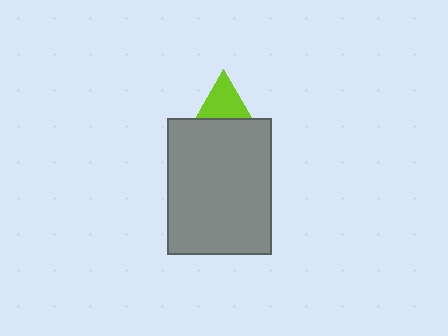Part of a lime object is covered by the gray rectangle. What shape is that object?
It is a triangle.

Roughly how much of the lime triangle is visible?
A small part of it is visible (roughly 37%).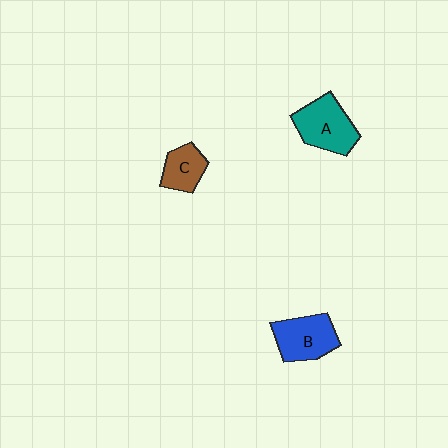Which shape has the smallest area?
Shape C (brown).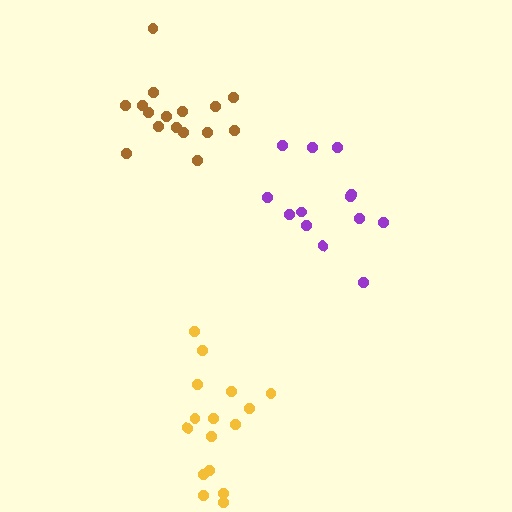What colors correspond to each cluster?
The clusters are colored: purple, yellow, brown.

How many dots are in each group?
Group 1: 13 dots, Group 2: 16 dots, Group 3: 16 dots (45 total).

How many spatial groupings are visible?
There are 3 spatial groupings.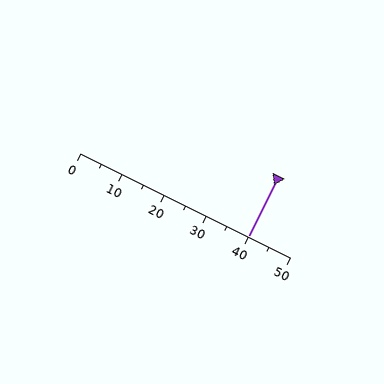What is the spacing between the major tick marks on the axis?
The major ticks are spaced 10 apart.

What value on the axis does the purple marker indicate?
The marker indicates approximately 40.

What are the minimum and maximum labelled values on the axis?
The axis runs from 0 to 50.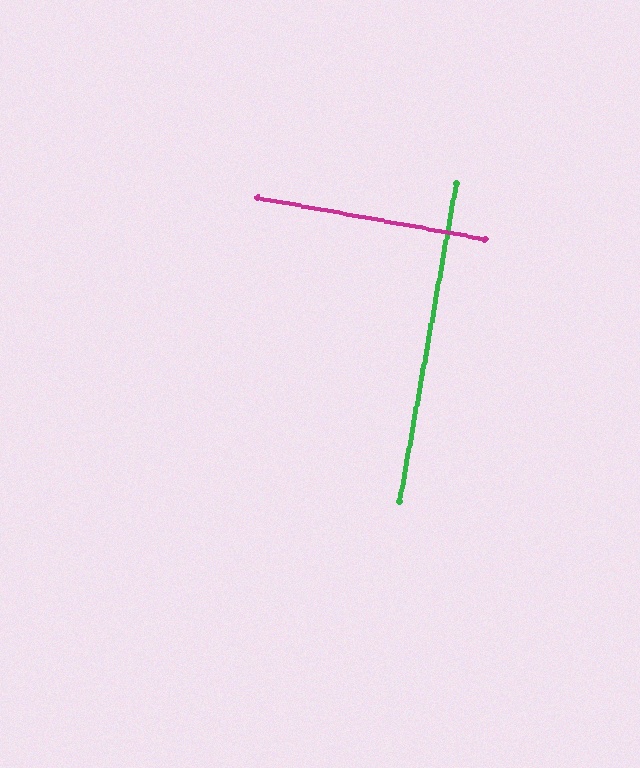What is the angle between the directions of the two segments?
Approximately 90 degrees.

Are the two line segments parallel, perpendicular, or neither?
Perpendicular — they meet at approximately 90°.